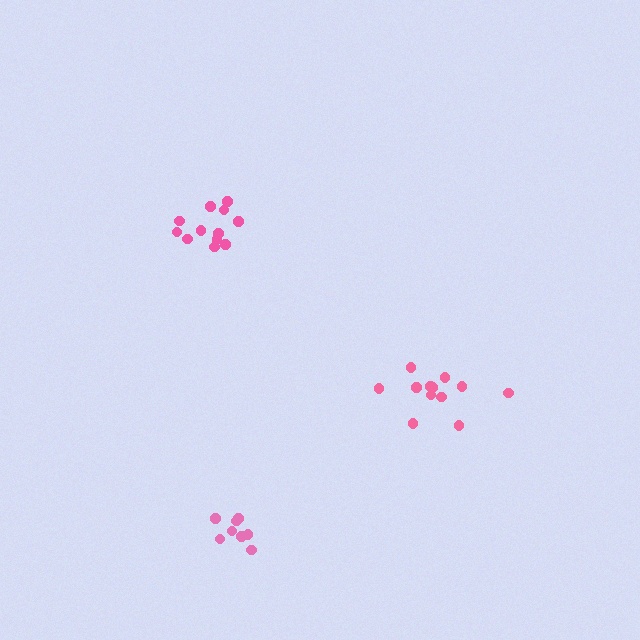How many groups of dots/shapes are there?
There are 3 groups.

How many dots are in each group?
Group 1: 12 dots, Group 2: 12 dots, Group 3: 9 dots (33 total).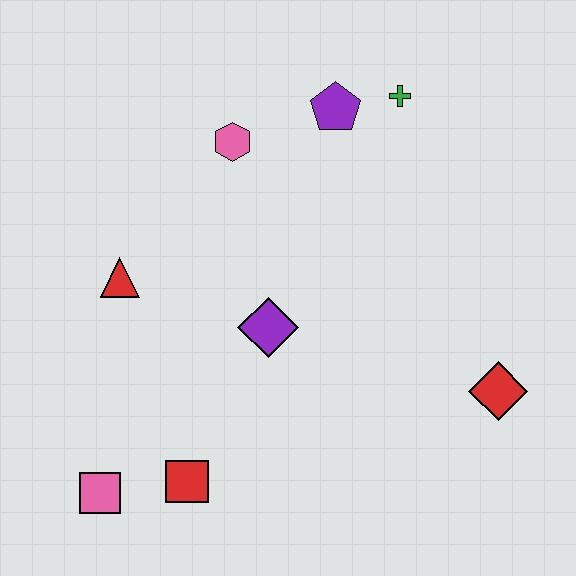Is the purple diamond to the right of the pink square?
Yes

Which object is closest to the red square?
The pink square is closest to the red square.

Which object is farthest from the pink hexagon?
The pink square is farthest from the pink hexagon.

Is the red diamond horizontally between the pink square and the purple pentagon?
No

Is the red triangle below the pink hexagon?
Yes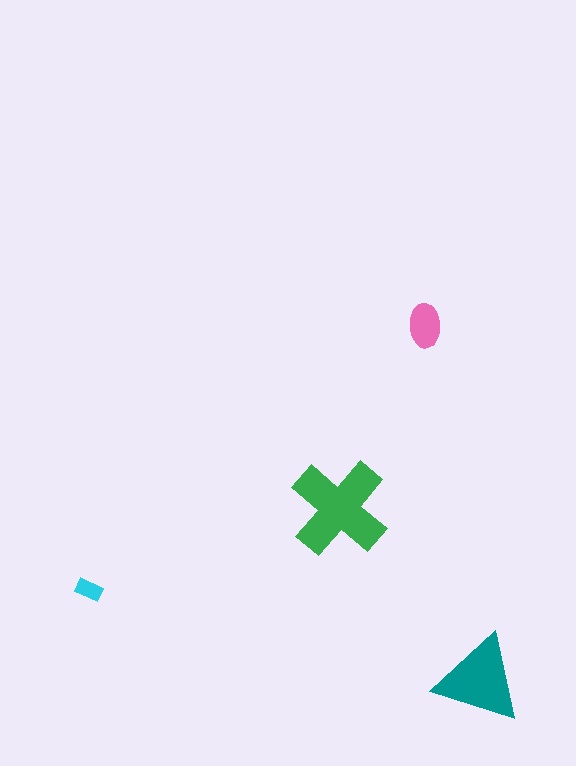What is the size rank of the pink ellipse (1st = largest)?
3rd.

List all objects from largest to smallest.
The green cross, the teal triangle, the pink ellipse, the cyan rectangle.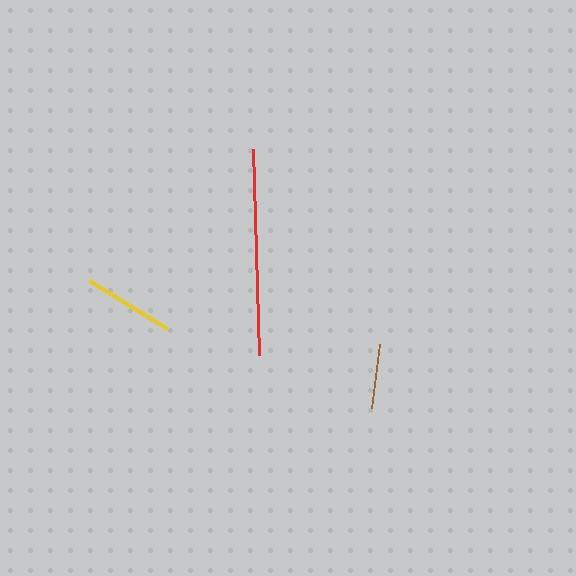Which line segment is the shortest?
The brown line is the shortest at approximately 65 pixels.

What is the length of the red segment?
The red segment is approximately 206 pixels long.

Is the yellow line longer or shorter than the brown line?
The yellow line is longer than the brown line.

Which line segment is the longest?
The red line is the longest at approximately 206 pixels.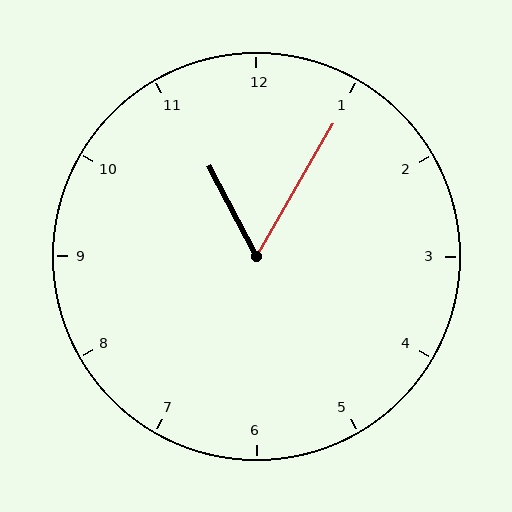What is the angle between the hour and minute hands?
Approximately 58 degrees.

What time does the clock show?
11:05.